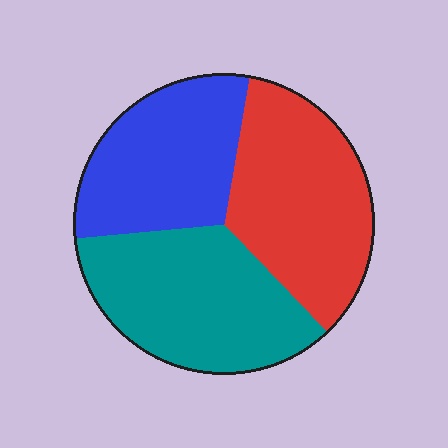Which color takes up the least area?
Blue, at roughly 30%.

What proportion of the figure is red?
Red covers 35% of the figure.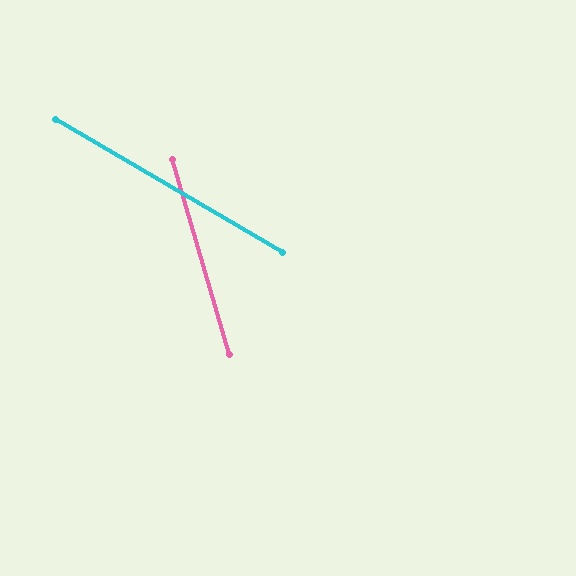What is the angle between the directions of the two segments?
Approximately 43 degrees.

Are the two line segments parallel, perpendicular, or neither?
Neither parallel nor perpendicular — they differ by about 43°.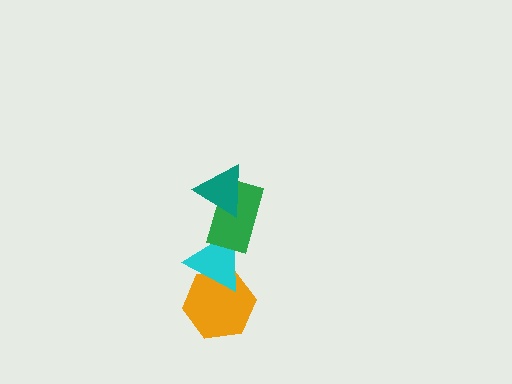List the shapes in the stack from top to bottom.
From top to bottom: the teal triangle, the green rectangle, the cyan triangle, the orange hexagon.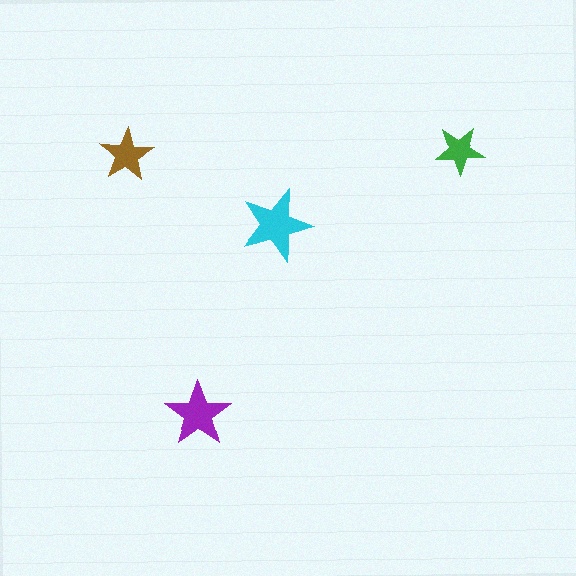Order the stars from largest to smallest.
the cyan one, the purple one, the brown one, the green one.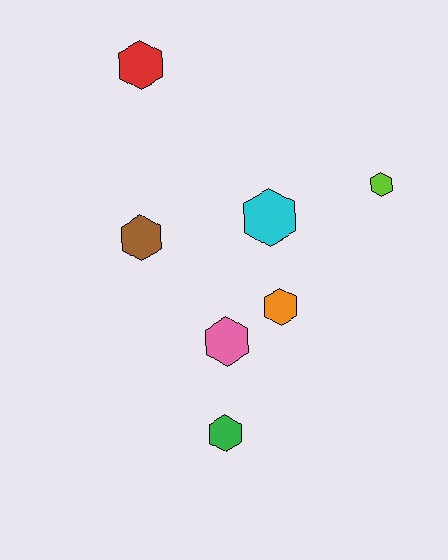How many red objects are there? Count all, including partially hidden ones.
There is 1 red object.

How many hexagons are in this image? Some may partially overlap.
There are 7 hexagons.